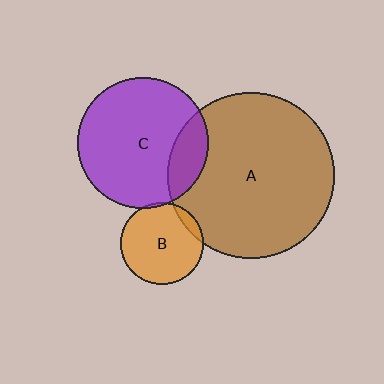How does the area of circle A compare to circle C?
Approximately 1.6 times.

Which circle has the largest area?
Circle A (brown).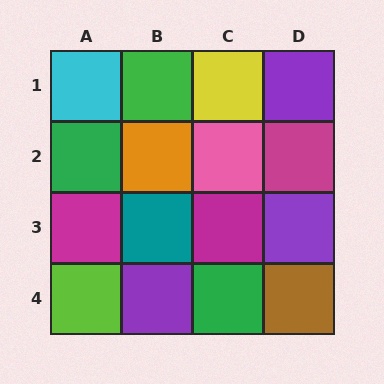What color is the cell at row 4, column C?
Green.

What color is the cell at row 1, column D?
Purple.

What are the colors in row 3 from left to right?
Magenta, teal, magenta, purple.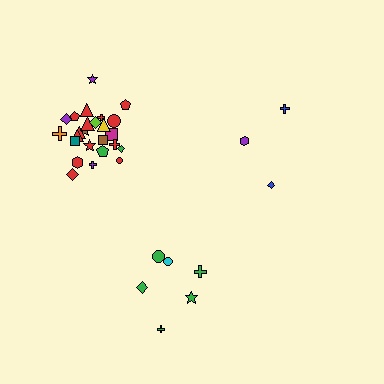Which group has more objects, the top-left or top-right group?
The top-left group.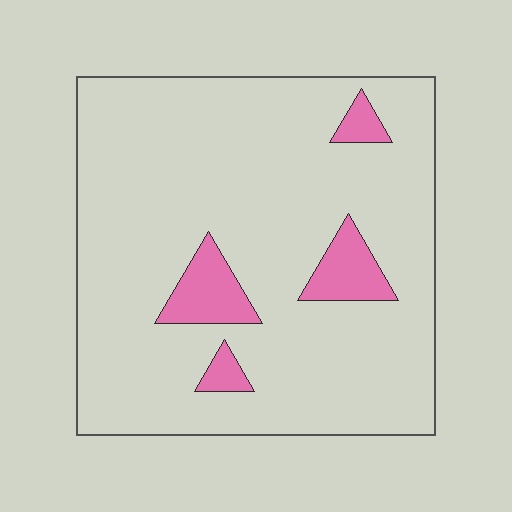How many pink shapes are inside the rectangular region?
4.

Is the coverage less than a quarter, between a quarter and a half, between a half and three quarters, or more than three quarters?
Less than a quarter.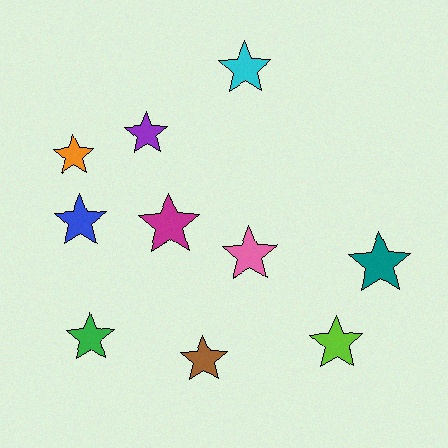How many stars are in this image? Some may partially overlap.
There are 10 stars.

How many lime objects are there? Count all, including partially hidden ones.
There is 1 lime object.